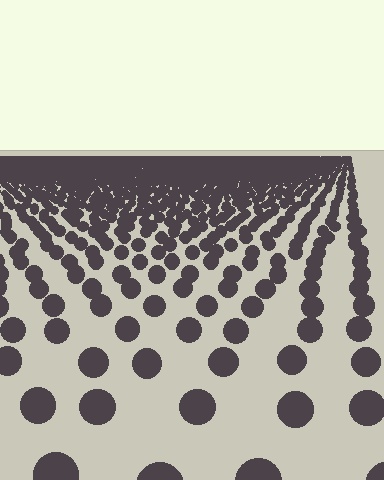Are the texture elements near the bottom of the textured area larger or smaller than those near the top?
Larger. Near the bottom, elements are closer to the viewer and appear at a bigger on-screen size.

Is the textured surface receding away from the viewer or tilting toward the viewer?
The surface is receding away from the viewer. Texture elements get smaller and denser toward the top.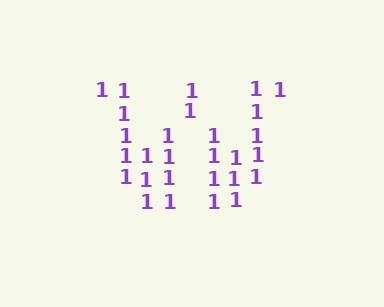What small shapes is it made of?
It is made of small digit 1's.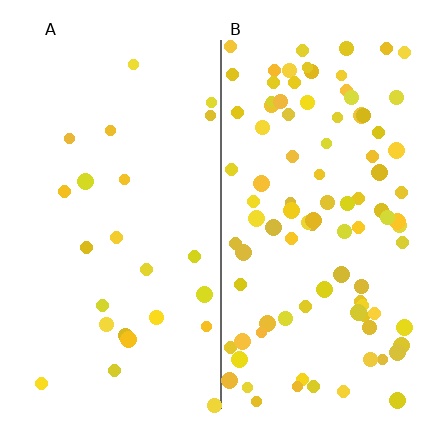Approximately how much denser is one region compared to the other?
Approximately 3.8× — region B over region A.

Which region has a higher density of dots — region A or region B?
B (the right).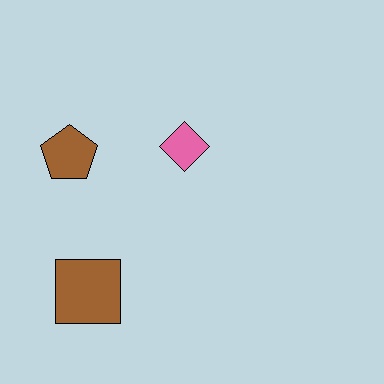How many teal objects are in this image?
There are no teal objects.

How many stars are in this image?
There are no stars.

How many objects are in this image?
There are 3 objects.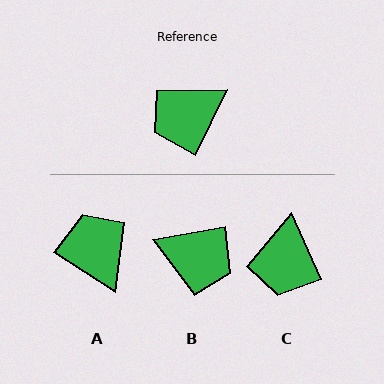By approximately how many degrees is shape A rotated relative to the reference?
Approximately 98 degrees clockwise.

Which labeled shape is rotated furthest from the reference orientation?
B, about 126 degrees away.